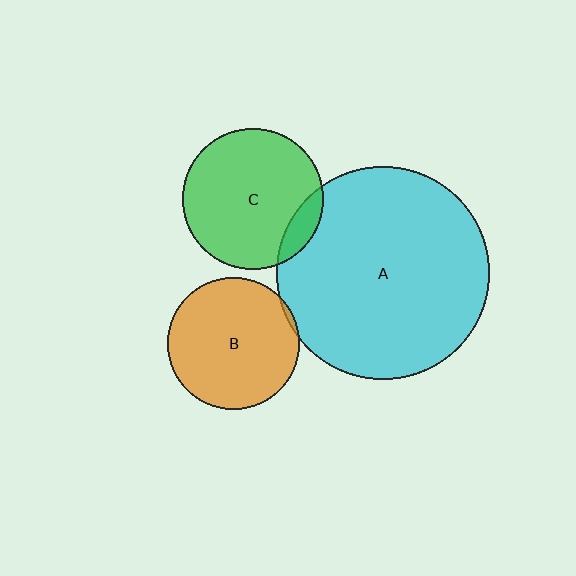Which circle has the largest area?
Circle A (cyan).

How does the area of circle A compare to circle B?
Approximately 2.6 times.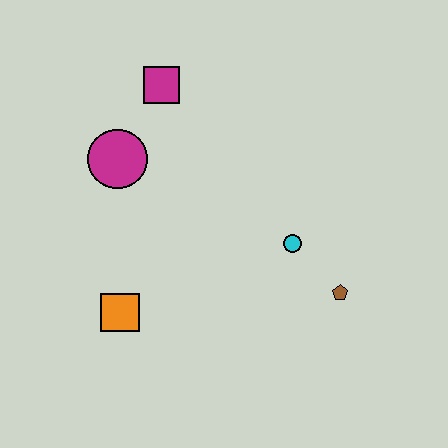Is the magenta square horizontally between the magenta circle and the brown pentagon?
Yes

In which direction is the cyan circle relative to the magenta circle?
The cyan circle is to the right of the magenta circle.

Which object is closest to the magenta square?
The magenta circle is closest to the magenta square.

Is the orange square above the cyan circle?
No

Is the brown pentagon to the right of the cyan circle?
Yes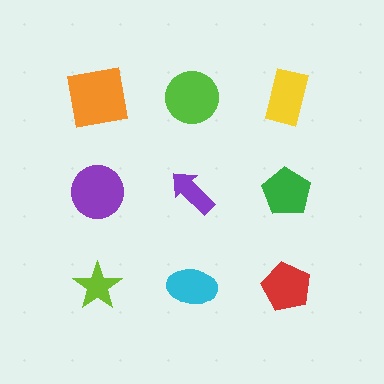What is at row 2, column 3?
A green pentagon.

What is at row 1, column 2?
A lime circle.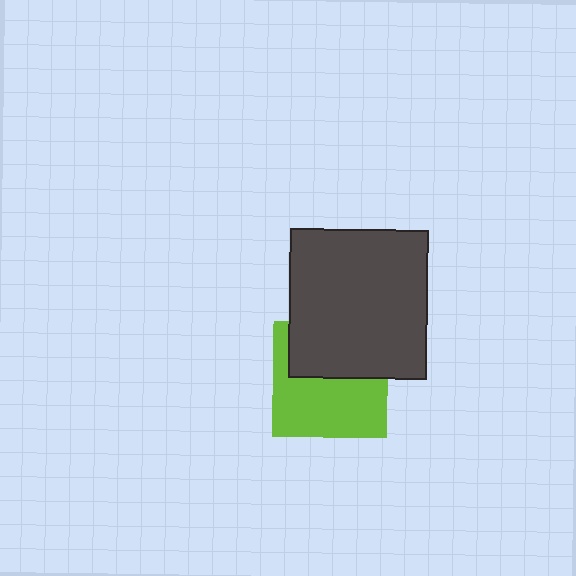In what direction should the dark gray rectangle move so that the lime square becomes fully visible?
The dark gray rectangle should move up. That is the shortest direction to clear the overlap and leave the lime square fully visible.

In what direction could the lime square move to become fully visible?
The lime square could move down. That would shift it out from behind the dark gray rectangle entirely.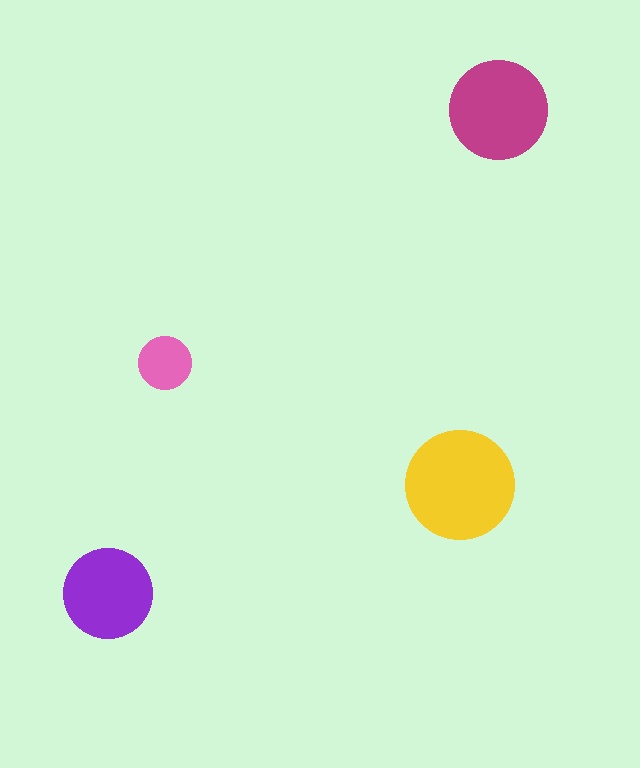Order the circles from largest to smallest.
the yellow one, the magenta one, the purple one, the pink one.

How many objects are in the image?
There are 4 objects in the image.